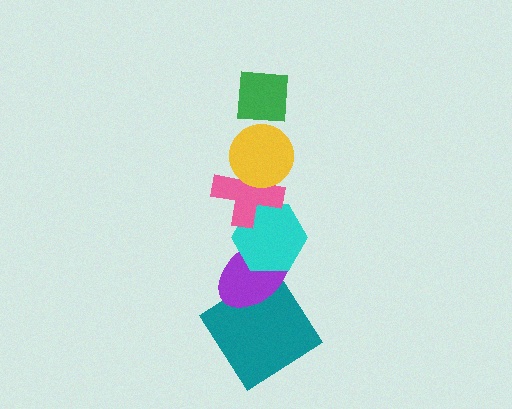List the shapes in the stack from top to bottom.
From top to bottom: the green square, the yellow circle, the pink cross, the cyan hexagon, the purple ellipse, the teal diamond.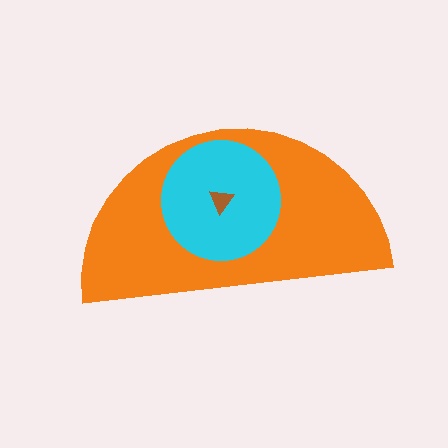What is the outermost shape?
The orange semicircle.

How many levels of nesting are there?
3.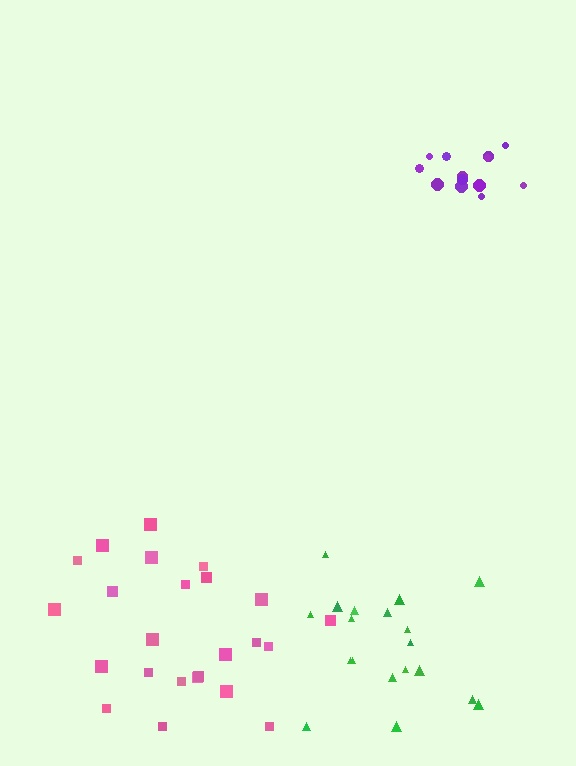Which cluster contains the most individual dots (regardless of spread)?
Pink (24).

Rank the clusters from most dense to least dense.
purple, green, pink.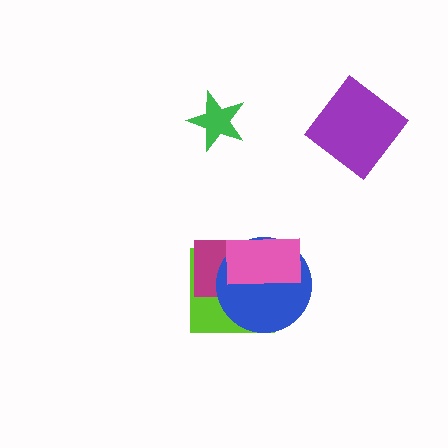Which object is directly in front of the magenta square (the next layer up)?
The blue circle is directly in front of the magenta square.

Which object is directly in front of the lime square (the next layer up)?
The magenta square is directly in front of the lime square.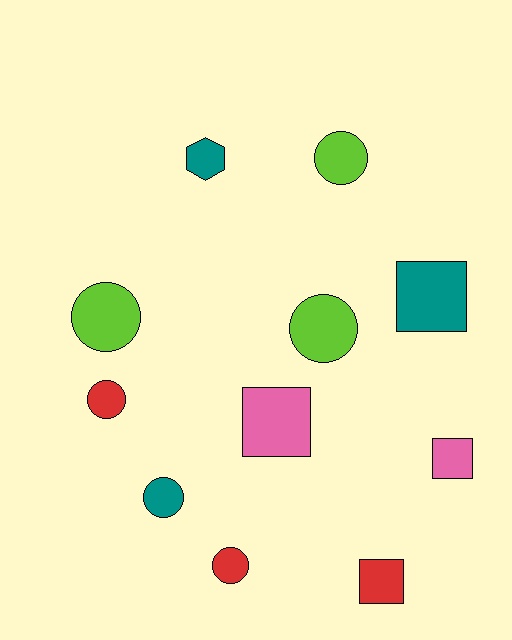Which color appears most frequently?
Red, with 3 objects.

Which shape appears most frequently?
Circle, with 6 objects.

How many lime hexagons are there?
There are no lime hexagons.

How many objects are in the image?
There are 11 objects.